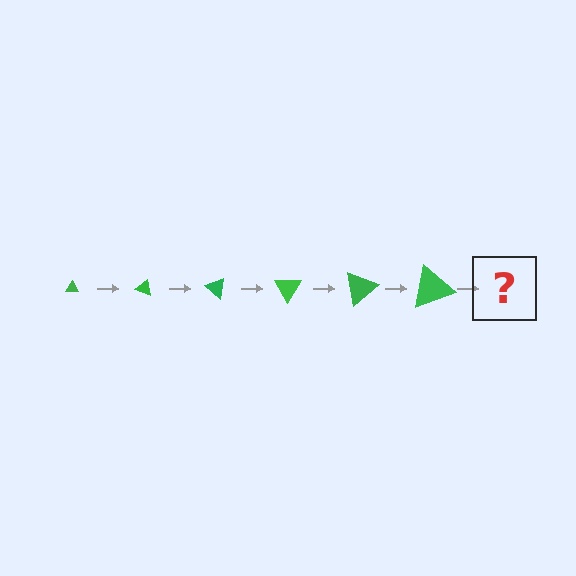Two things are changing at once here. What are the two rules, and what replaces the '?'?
The two rules are that the triangle grows larger each step and it rotates 20 degrees each step. The '?' should be a triangle, larger than the previous one and rotated 120 degrees from the start.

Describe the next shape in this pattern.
It should be a triangle, larger than the previous one and rotated 120 degrees from the start.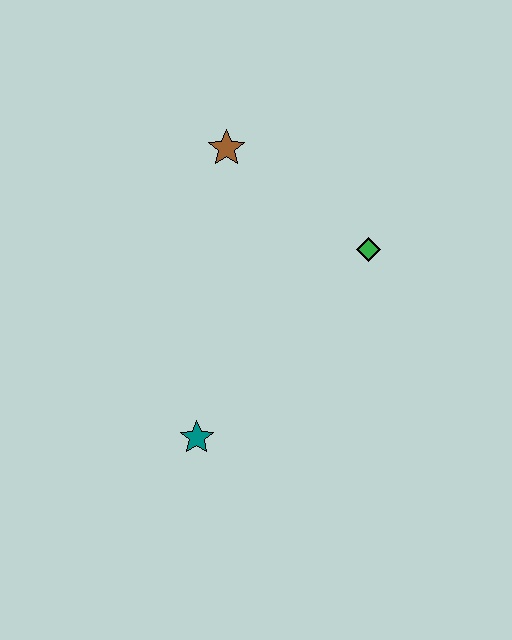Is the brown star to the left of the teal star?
No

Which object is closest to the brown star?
The green diamond is closest to the brown star.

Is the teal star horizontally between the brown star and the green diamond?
No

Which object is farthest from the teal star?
The brown star is farthest from the teal star.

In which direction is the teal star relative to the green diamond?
The teal star is below the green diamond.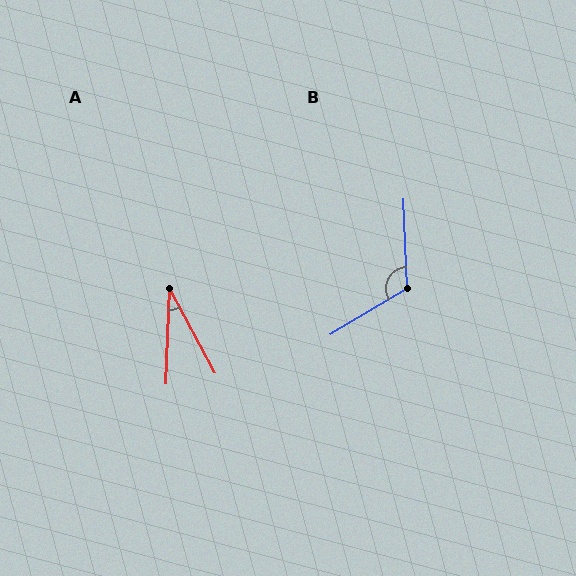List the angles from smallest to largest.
A (30°), B (119°).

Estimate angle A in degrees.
Approximately 30 degrees.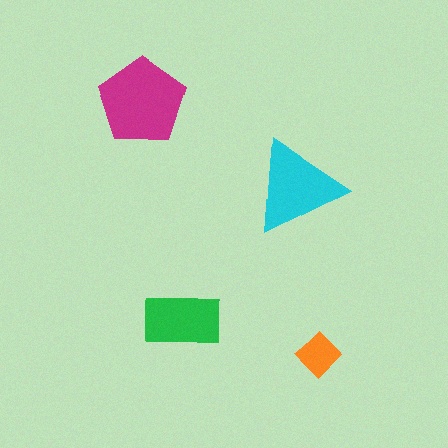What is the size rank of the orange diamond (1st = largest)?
4th.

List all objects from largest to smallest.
The magenta pentagon, the cyan triangle, the green rectangle, the orange diamond.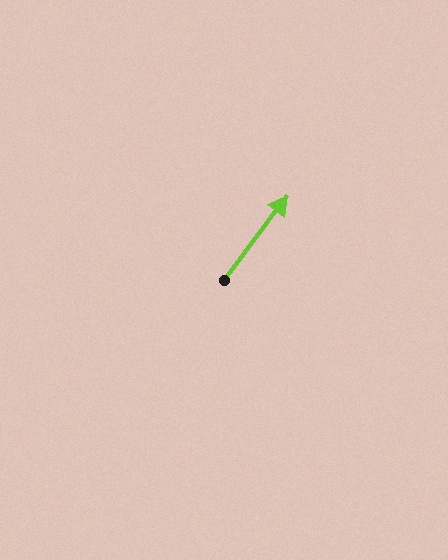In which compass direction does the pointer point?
Northeast.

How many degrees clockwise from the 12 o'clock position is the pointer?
Approximately 37 degrees.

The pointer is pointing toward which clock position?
Roughly 1 o'clock.